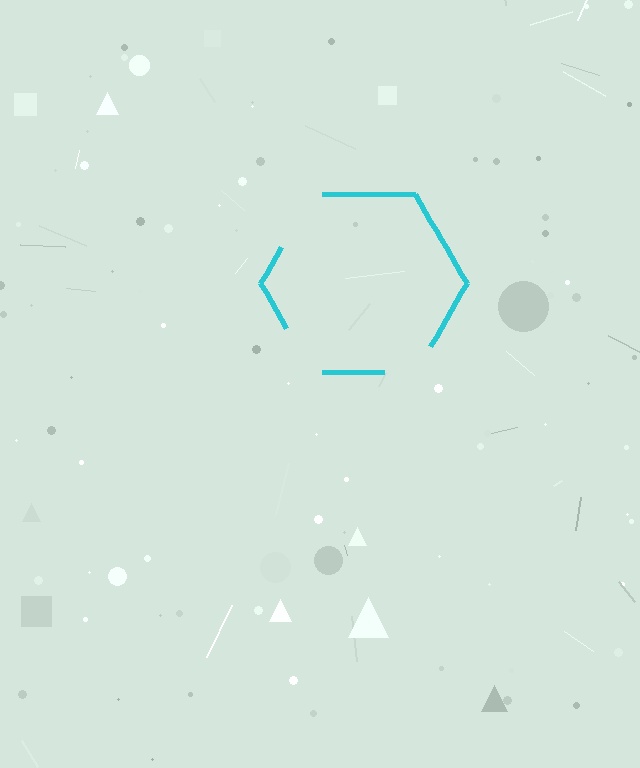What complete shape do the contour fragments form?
The contour fragments form a hexagon.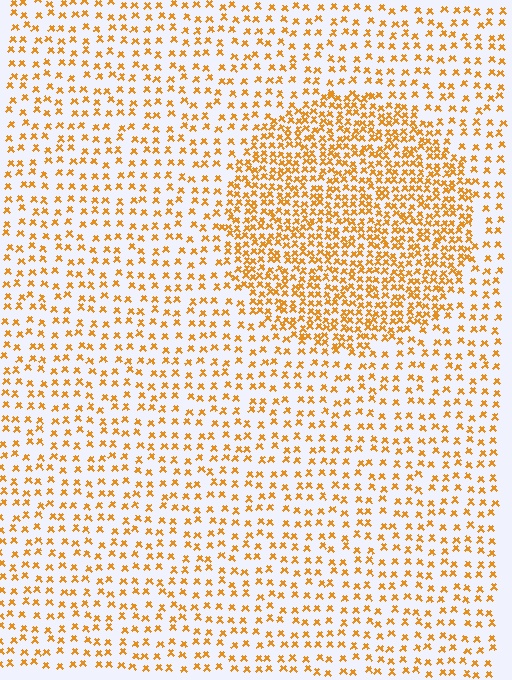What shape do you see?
I see a circle.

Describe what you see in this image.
The image contains small orange elements arranged at two different densities. A circle-shaped region is visible where the elements are more densely packed than the surrounding area.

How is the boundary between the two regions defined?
The boundary is defined by a change in element density (approximately 2.2x ratio). All elements are the same color, size, and shape.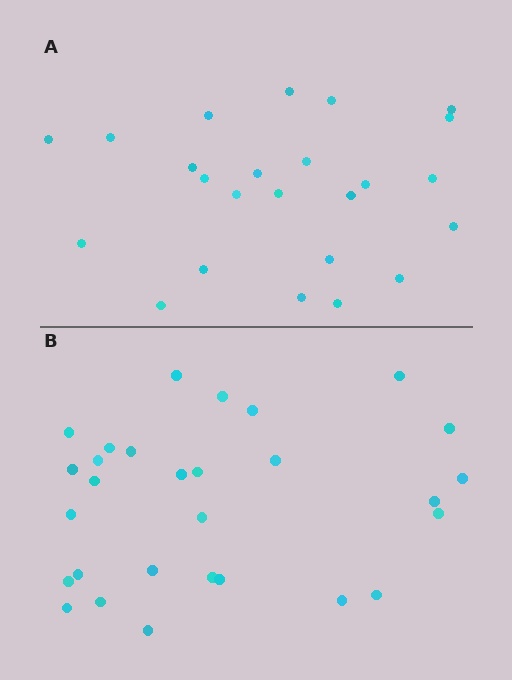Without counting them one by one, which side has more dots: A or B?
Region B (the bottom region) has more dots.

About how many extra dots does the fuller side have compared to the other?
Region B has about 5 more dots than region A.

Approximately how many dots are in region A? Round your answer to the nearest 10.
About 20 dots. (The exact count is 24, which rounds to 20.)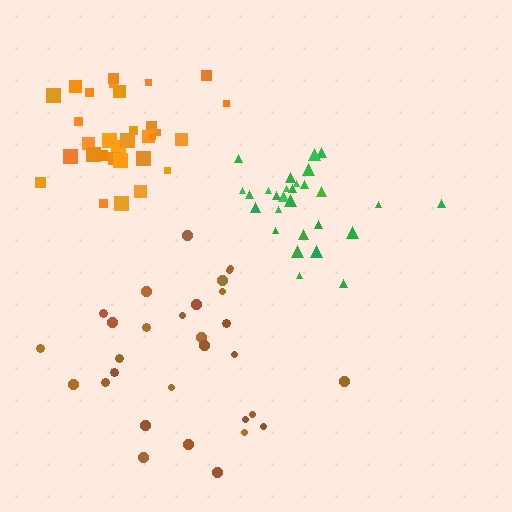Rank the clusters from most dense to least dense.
orange, green, brown.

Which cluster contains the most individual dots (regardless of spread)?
Orange (34).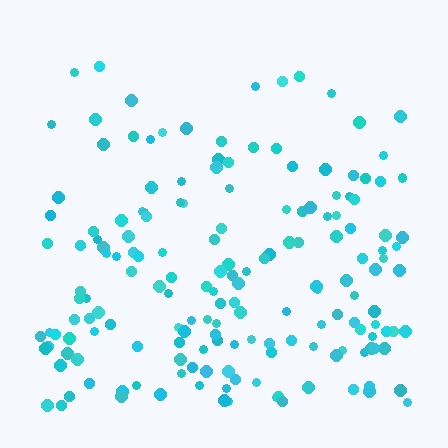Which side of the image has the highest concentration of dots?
The bottom.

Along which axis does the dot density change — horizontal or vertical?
Vertical.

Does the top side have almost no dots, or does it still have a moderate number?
Still a moderate number, just noticeably fewer than the bottom.